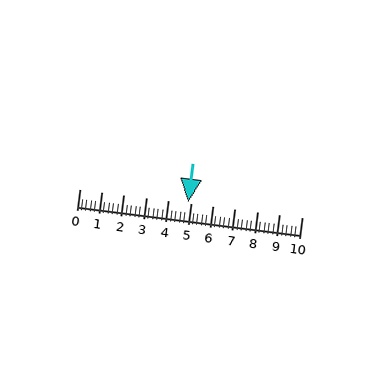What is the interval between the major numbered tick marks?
The major tick marks are spaced 1 units apart.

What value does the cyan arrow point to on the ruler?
The cyan arrow points to approximately 4.9.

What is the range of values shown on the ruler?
The ruler shows values from 0 to 10.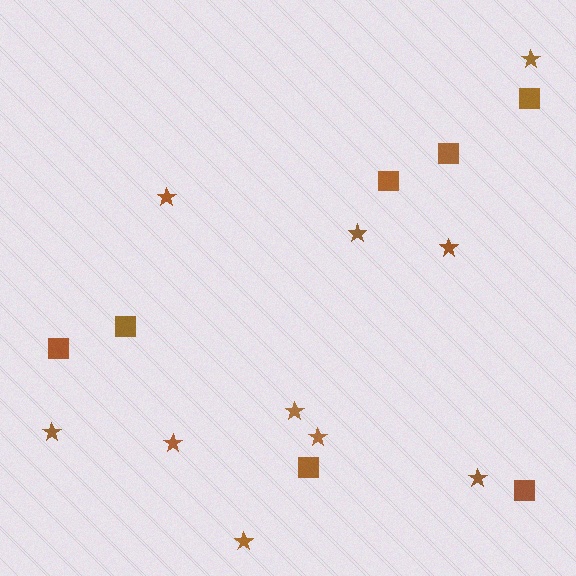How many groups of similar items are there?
There are 2 groups: one group of squares (7) and one group of stars (10).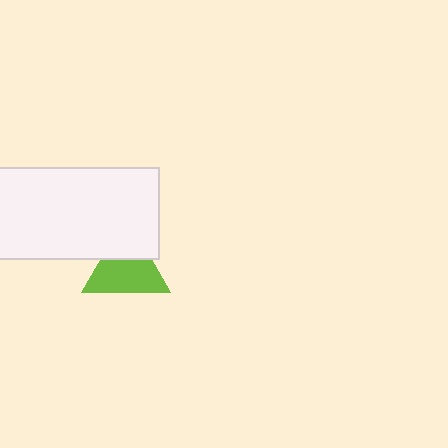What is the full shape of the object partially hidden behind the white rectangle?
The partially hidden object is a lime triangle.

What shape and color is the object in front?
The object in front is a white rectangle.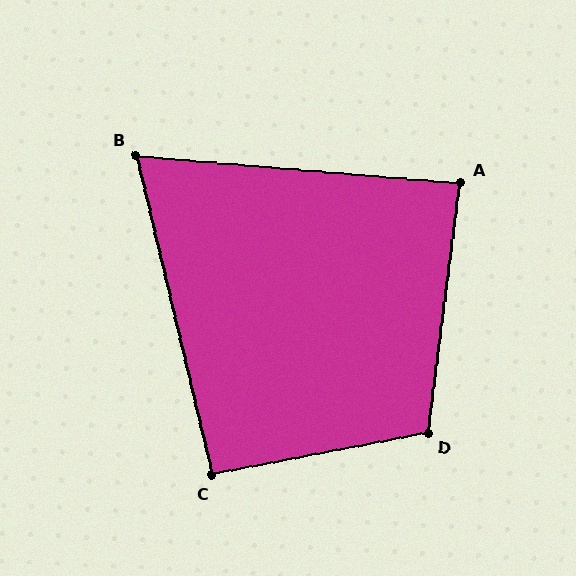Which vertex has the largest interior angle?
D, at approximately 108 degrees.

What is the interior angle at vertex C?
Approximately 92 degrees (approximately right).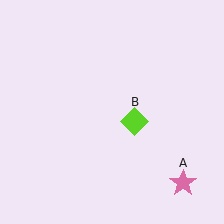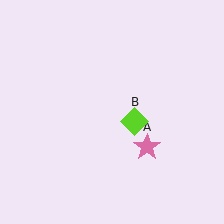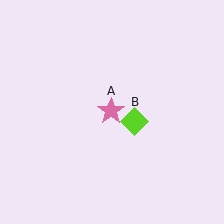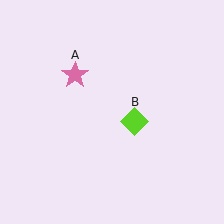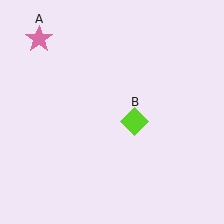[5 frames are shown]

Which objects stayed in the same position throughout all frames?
Lime diamond (object B) remained stationary.